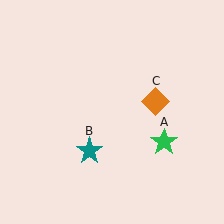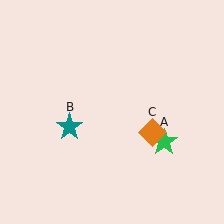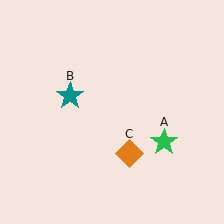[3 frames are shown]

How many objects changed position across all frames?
2 objects changed position: teal star (object B), orange diamond (object C).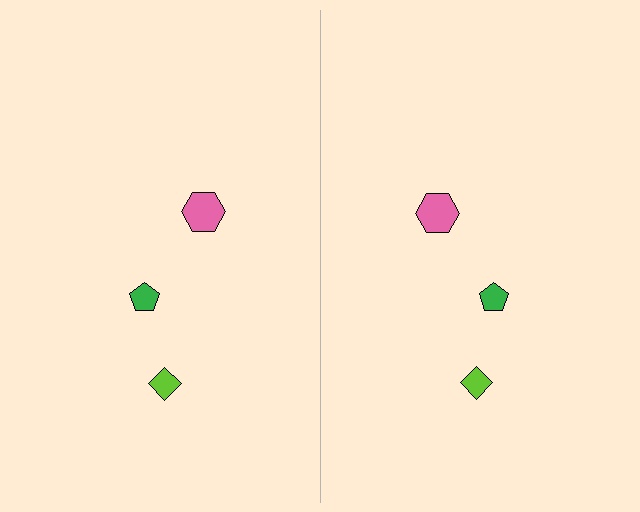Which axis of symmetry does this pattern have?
The pattern has a vertical axis of symmetry running through the center of the image.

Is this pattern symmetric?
Yes, this pattern has bilateral (reflection) symmetry.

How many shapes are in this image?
There are 6 shapes in this image.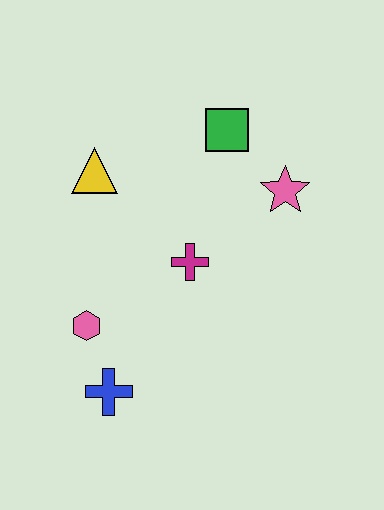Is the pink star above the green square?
No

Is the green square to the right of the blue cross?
Yes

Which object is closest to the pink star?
The green square is closest to the pink star.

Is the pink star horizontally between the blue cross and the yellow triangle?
No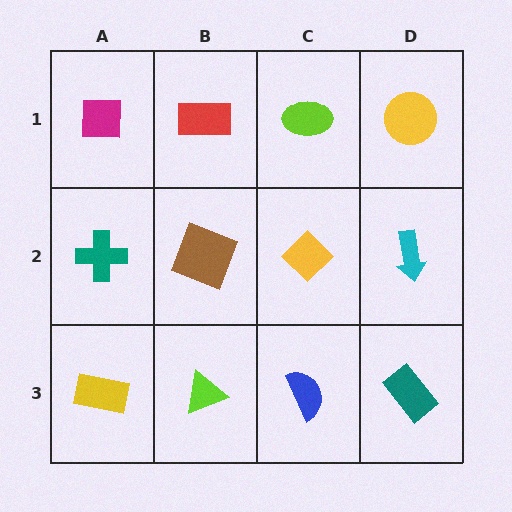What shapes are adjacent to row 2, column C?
A lime ellipse (row 1, column C), a blue semicircle (row 3, column C), a brown square (row 2, column B), a cyan arrow (row 2, column D).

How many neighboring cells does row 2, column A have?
3.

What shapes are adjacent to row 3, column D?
A cyan arrow (row 2, column D), a blue semicircle (row 3, column C).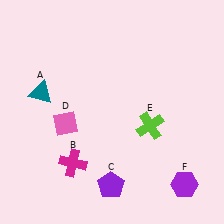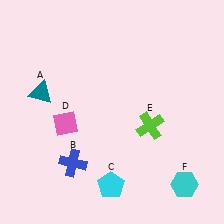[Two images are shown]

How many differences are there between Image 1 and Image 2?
There are 3 differences between the two images.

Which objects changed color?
B changed from magenta to blue. C changed from purple to cyan. F changed from purple to cyan.